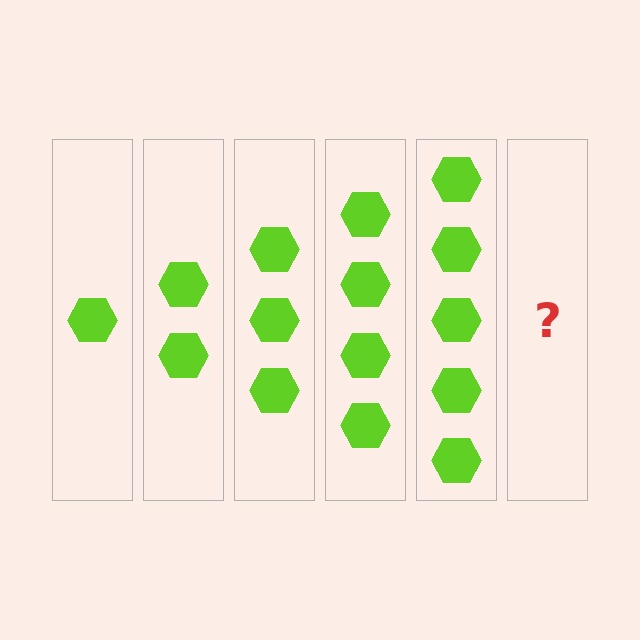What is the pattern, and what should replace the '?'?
The pattern is that each step adds one more hexagon. The '?' should be 6 hexagons.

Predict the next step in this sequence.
The next step is 6 hexagons.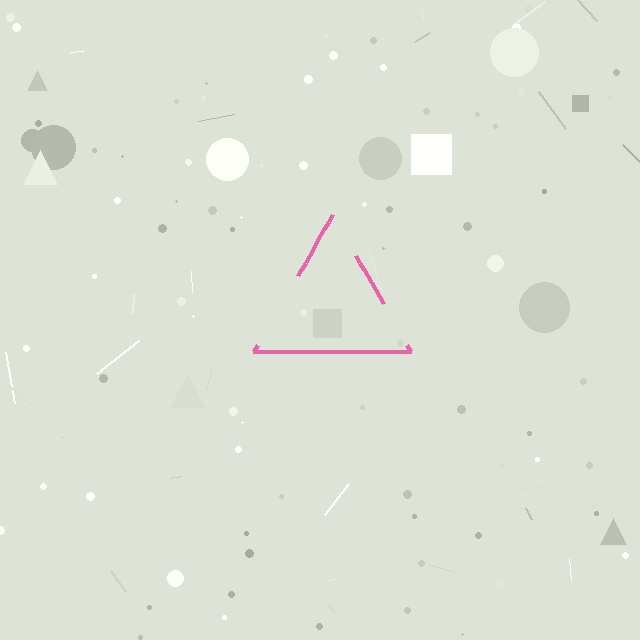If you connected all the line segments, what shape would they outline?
They would outline a triangle.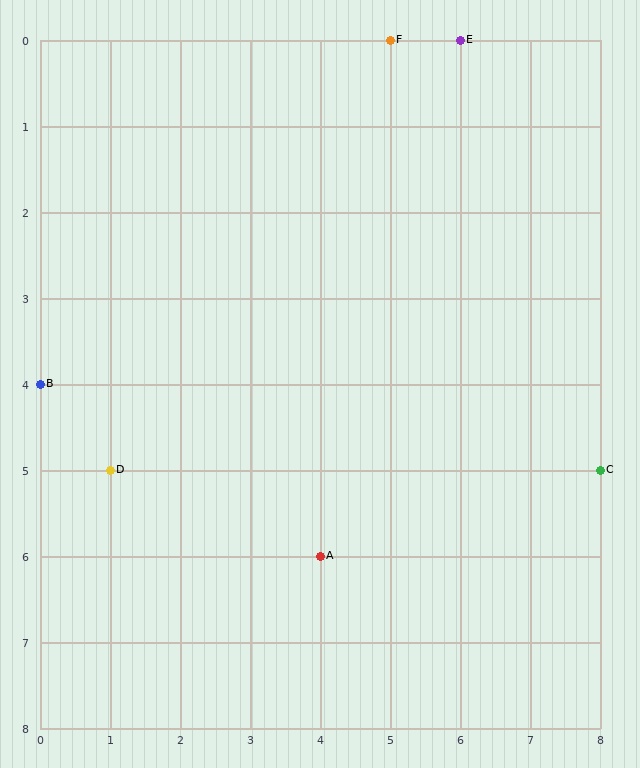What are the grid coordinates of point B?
Point B is at grid coordinates (0, 4).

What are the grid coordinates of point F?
Point F is at grid coordinates (5, 0).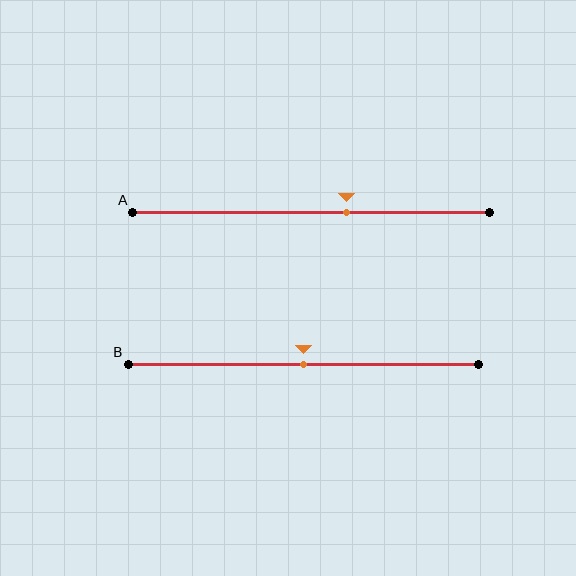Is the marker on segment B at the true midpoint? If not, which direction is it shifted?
Yes, the marker on segment B is at the true midpoint.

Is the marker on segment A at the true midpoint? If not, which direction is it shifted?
No, the marker on segment A is shifted to the right by about 10% of the segment length.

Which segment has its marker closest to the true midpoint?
Segment B has its marker closest to the true midpoint.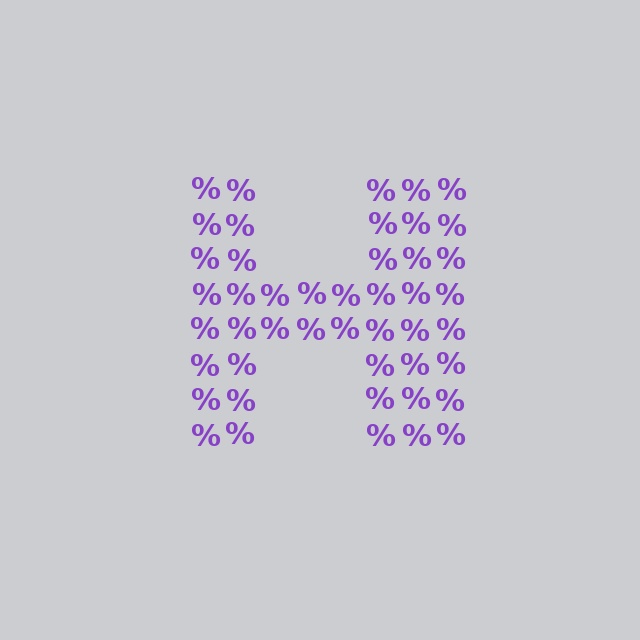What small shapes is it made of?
It is made of small percent signs.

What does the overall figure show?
The overall figure shows the letter H.